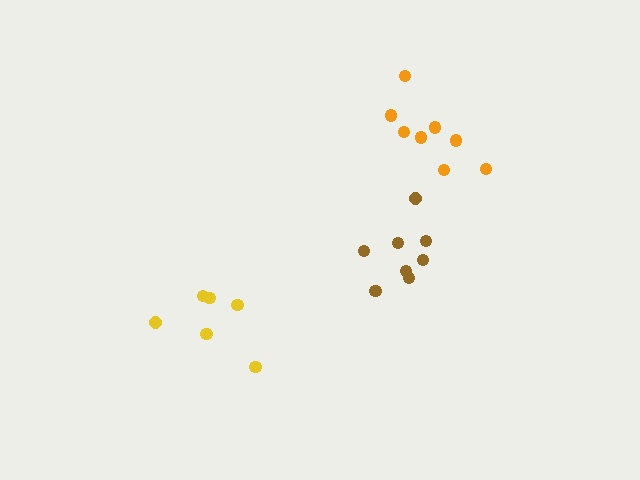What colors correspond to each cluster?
The clusters are colored: orange, brown, yellow.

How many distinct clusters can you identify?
There are 3 distinct clusters.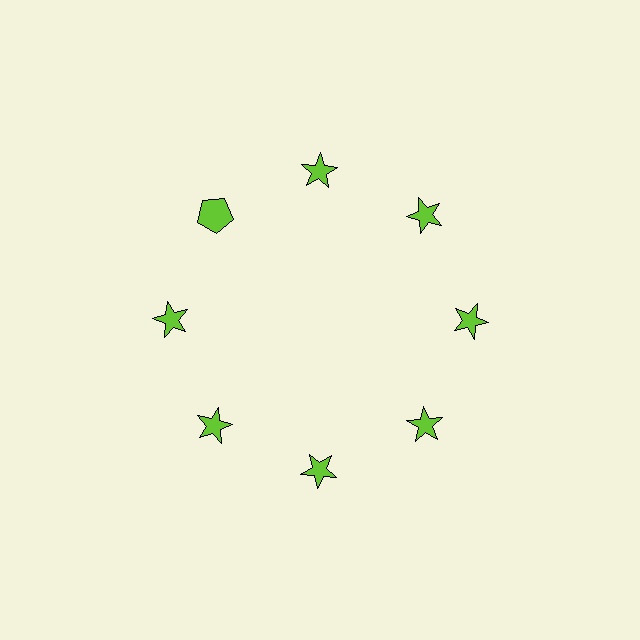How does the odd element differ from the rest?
It has a different shape: pentagon instead of star.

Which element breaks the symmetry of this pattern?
The lime pentagon at roughly the 10 o'clock position breaks the symmetry. All other shapes are lime stars.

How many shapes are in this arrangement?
There are 8 shapes arranged in a ring pattern.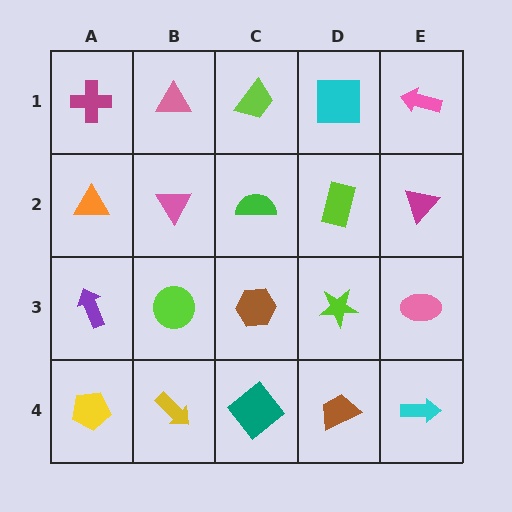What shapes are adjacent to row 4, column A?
A purple arrow (row 3, column A), a yellow arrow (row 4, column B).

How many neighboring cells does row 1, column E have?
2.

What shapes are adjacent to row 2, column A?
A magenta cross (row 1, column A), a purple arrow (row 3, column A), a pink triangle (row 2, column B).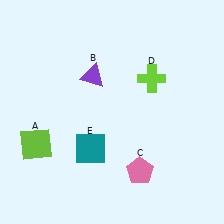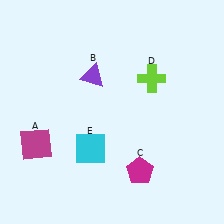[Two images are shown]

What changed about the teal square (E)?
In Image 1, E is teal. In Image 2, it changed to cyan.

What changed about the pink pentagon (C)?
In Image 1, C is pink. In Image 2, it changed to magenta.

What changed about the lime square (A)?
In Image 1, A is lime. In Image 2, it changed to magenta.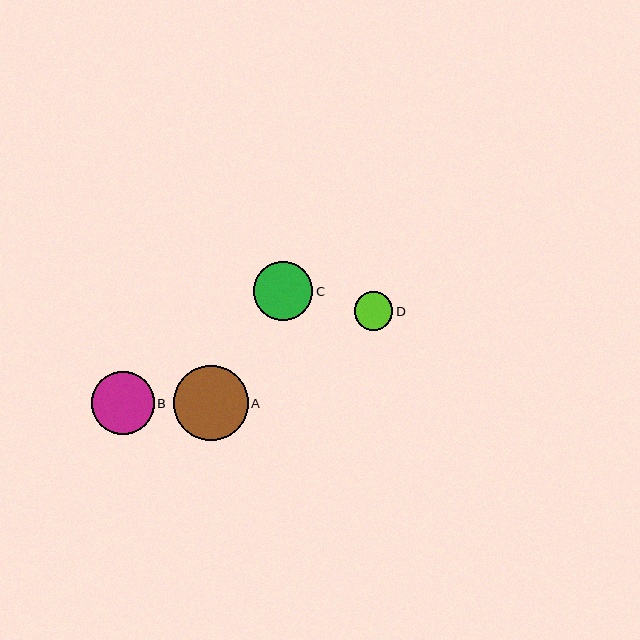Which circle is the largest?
Circle A is the largest with a size of approximately 75 pixels.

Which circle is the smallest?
Circle D is the smallest with a size of approximately 39 pixels.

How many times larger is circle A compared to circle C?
Circle A is approximately 1.3 times the size of circle C.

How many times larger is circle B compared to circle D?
Circle B is approximately 1.6 times the size of circle D.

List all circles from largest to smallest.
From largest to smallest: A, B, C, D.